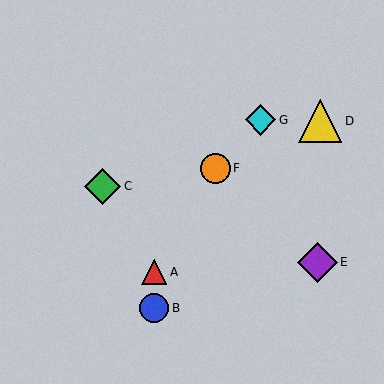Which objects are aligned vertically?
Objects A, B are aligned vertically.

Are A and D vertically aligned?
No, A is at x≈154 and D is at x≈320.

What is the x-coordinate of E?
Object E is at x≈317.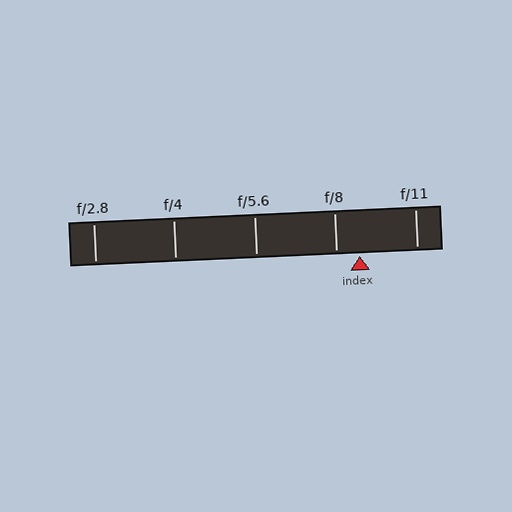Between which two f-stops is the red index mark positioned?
The index mark is between f/8 and f/11.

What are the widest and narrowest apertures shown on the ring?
The widest aperture shown is f/2.8 and the narrowest is f/11.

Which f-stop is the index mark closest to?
The index mark is closest to f/8.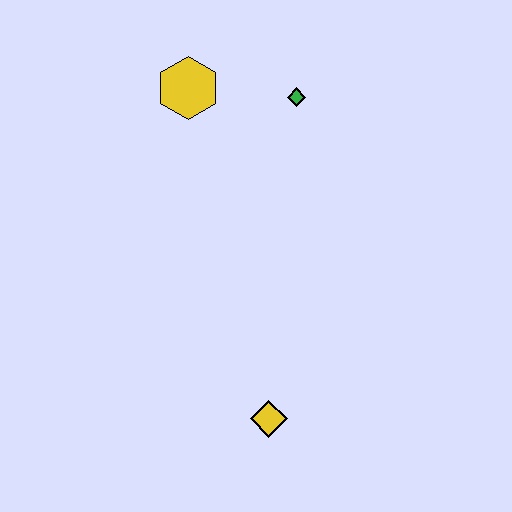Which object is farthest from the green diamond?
The yellow diamond is farthest from the green diamond.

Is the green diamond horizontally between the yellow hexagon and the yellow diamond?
No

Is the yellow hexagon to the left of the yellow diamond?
Yes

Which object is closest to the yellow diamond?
The green diamond is closest to the yellow diamond.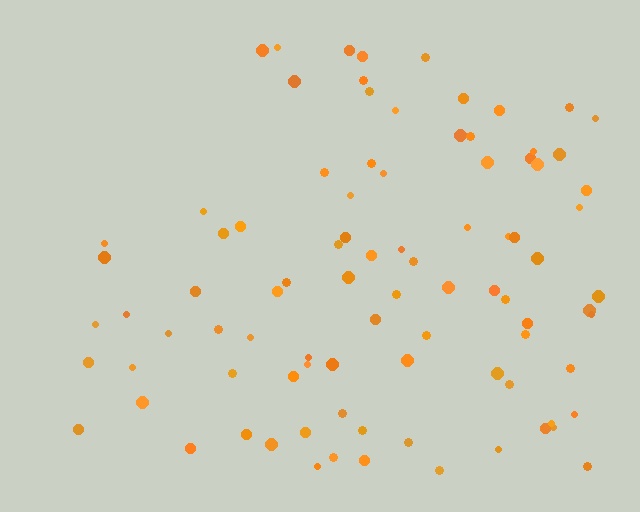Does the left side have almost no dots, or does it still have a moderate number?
Still a moderate number, just noticeably fewer than the right.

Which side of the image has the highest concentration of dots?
The right.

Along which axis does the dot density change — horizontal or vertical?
Horizontal.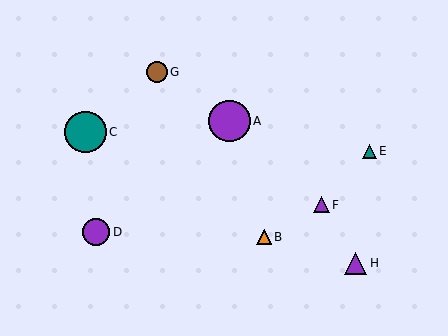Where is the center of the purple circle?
The center of the purple circle is at (229, 121).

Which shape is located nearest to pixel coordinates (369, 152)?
The teal triangle (labeled E) at (370, 151) is nearest to that location.